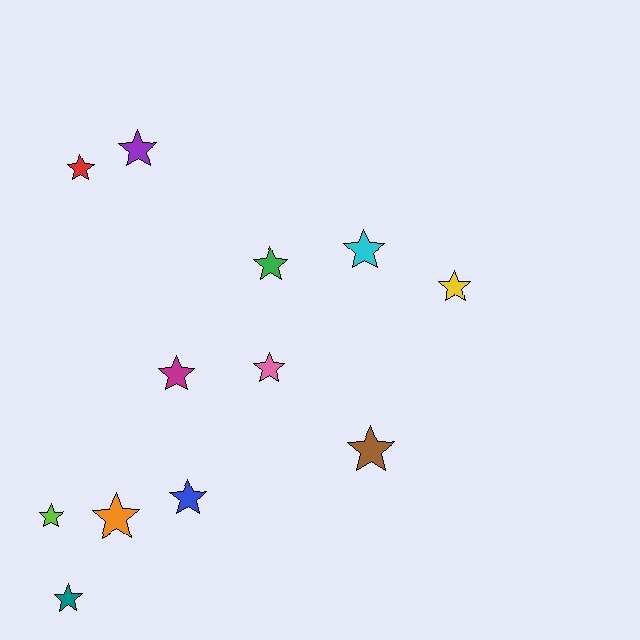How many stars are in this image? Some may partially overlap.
There are 12 stars.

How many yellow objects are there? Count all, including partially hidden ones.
There is 1 yellow object.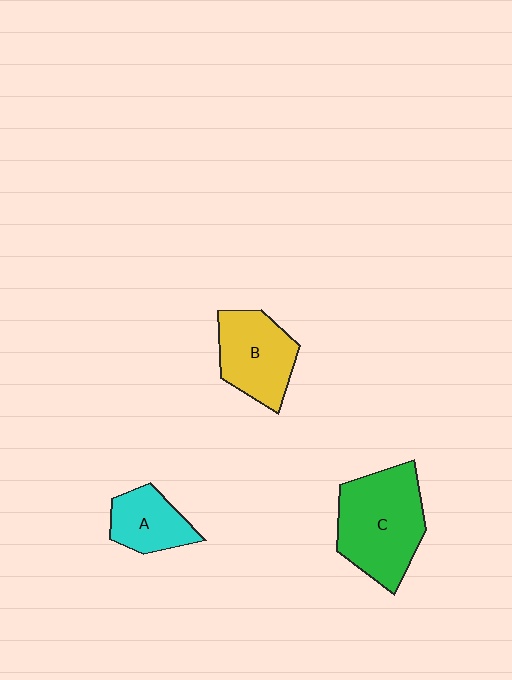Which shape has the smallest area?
Shape A (cyan).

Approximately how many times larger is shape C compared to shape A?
Approximately 2.0 times.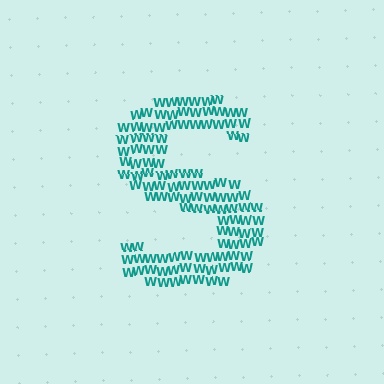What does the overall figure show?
The overall figure shows the letter S.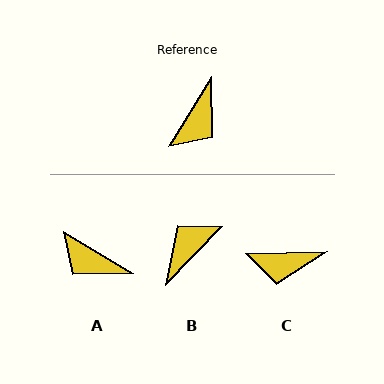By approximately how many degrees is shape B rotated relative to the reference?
Approximately 168 degrees counter-clockwise.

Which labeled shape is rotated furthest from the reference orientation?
B, about 168 degrees away.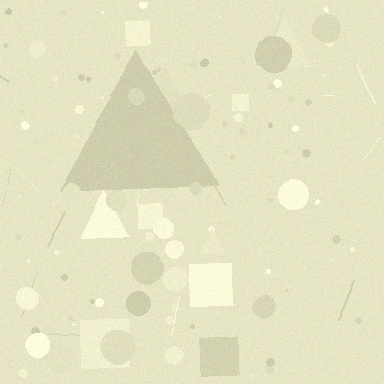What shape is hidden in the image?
A triangle is hidden in the image.